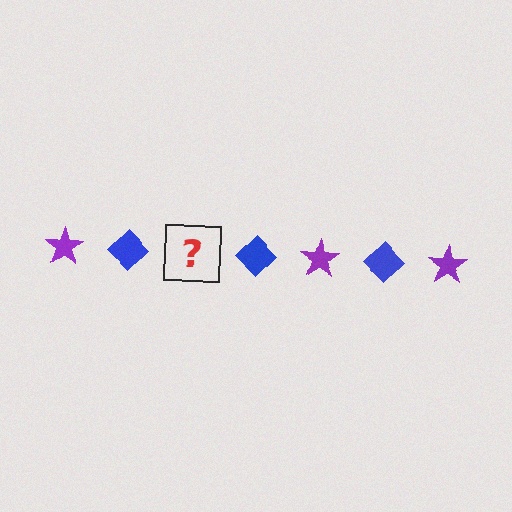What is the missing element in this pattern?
The missing element is a purple star.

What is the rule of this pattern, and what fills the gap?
The rule is that the pattern alternates between purple star and blue diamond. The gap should be filled with a purple star.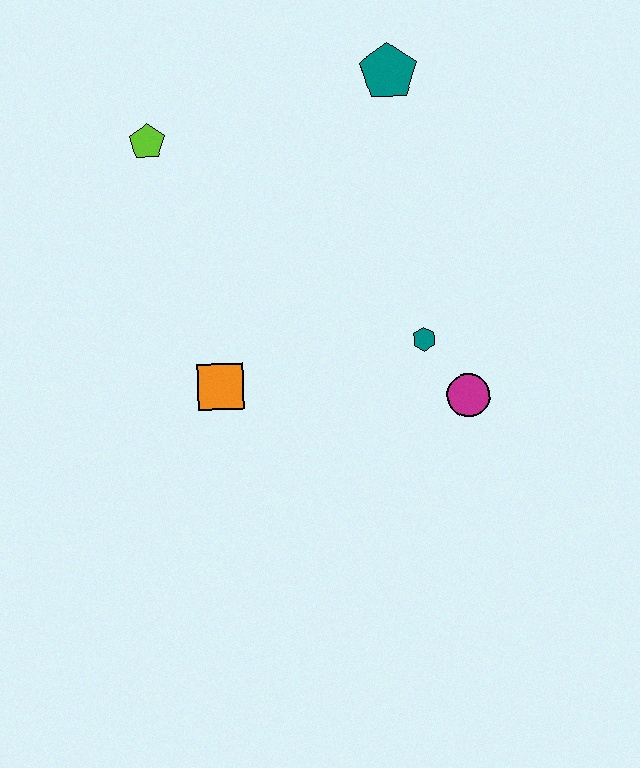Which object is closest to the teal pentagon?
The lime pentagon is closest to the teal pentagon.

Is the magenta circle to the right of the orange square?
Yes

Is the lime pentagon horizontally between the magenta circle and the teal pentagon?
No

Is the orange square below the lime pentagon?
Yes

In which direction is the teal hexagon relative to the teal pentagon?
The teal hexagon is below the teal pentagon.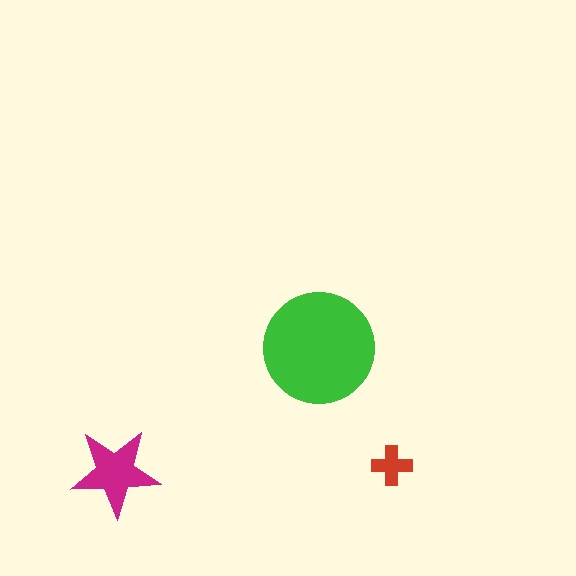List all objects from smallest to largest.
The red cross, the magenta star, the green circle.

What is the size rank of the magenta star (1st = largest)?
2nd.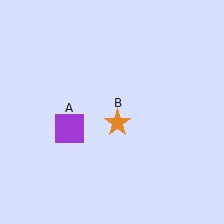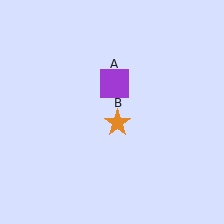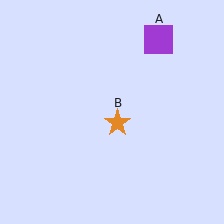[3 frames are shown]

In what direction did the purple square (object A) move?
The purple square (object A) moved up and to the right.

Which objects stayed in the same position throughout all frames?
Orange star (object B) remained stationary.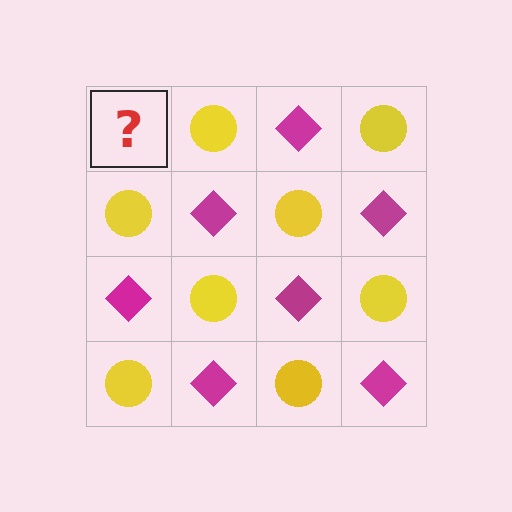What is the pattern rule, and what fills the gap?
The rule is that it alternates magenta diamond and yellow circle in a checkerboard pattern. The gap should be filled with a magenta diamond.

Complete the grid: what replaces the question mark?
The question mark should be replaced with a magenta diamond.